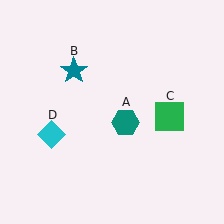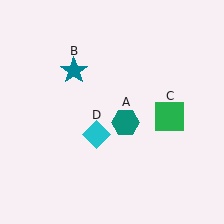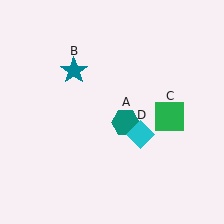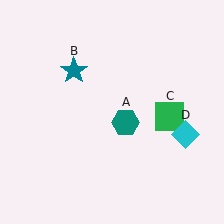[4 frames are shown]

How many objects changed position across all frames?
1 object changed position: cyan diamond (object D).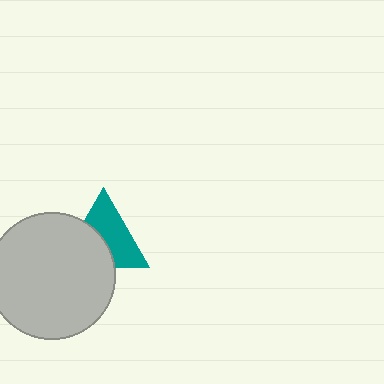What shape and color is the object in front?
The object in front is a light gray circle.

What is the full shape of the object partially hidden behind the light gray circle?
The partially hidden object is a teal triangle.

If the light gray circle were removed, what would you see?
You would see the complete teal triangle.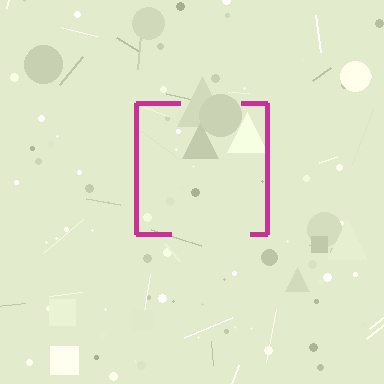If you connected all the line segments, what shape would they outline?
They would outline a square.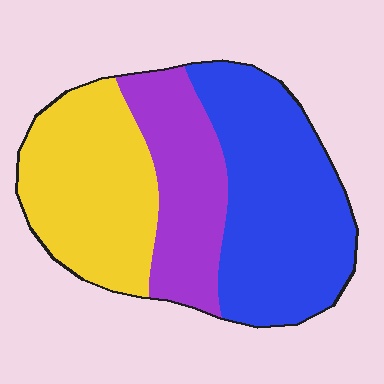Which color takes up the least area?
Purple, at roughly 25%.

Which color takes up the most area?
Blue, at roughly 45%.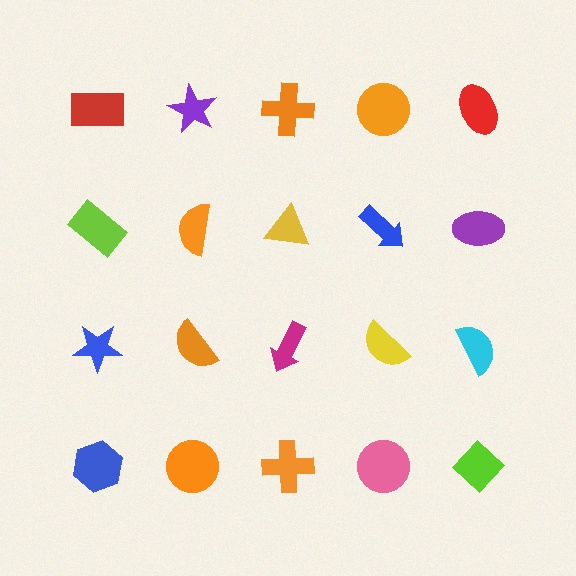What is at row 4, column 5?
A lime diamond.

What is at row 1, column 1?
A red rectangle.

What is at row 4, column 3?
An orange cross.